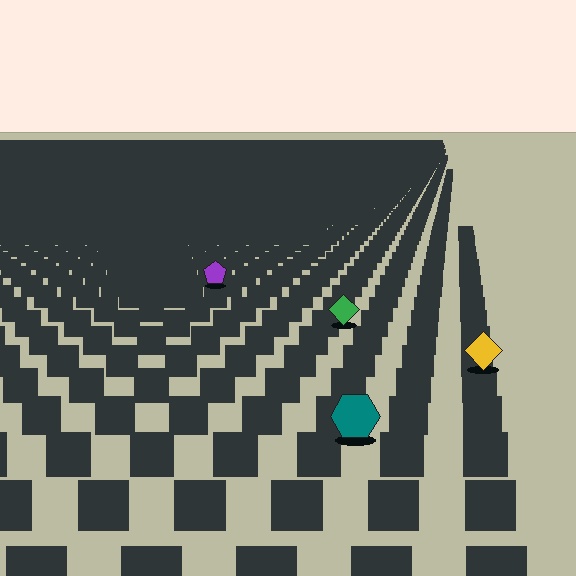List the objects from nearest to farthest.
From nearest to farthest: the teal hexagon, the yellow diamond, the green diamond, the purple pentagon.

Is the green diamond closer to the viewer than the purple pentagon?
Yes. The green diamond is closer — you can tell from the texture gradient: the ground texture is coarser near it.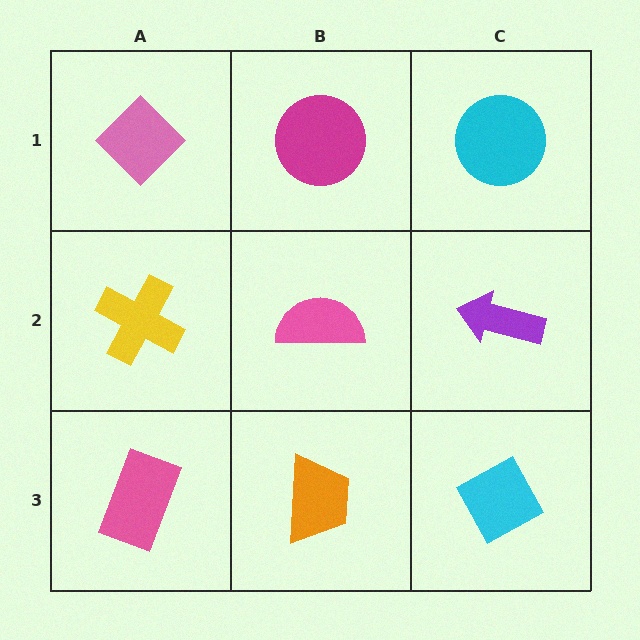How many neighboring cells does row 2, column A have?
3.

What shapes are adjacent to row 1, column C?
A purple arrow (row 2, column C), a magenta circle (row 1, column B).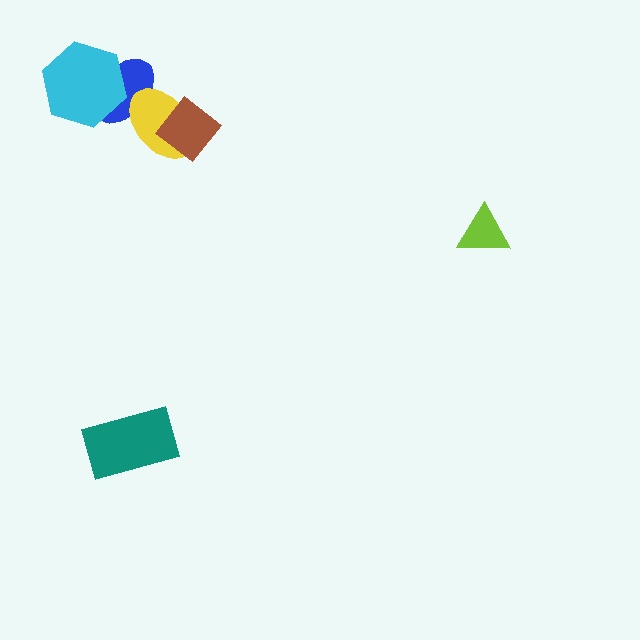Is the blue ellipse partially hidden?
Yes, it is partially covered by another shape.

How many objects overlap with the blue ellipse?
2 objects overlap with the blue ellipse.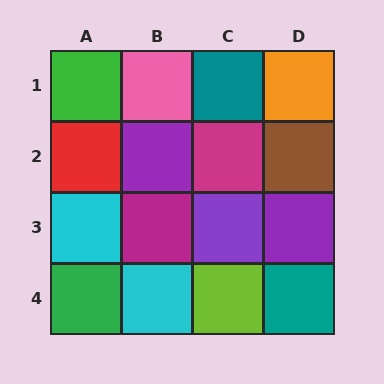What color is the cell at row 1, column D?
Orange.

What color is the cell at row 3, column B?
Magenta.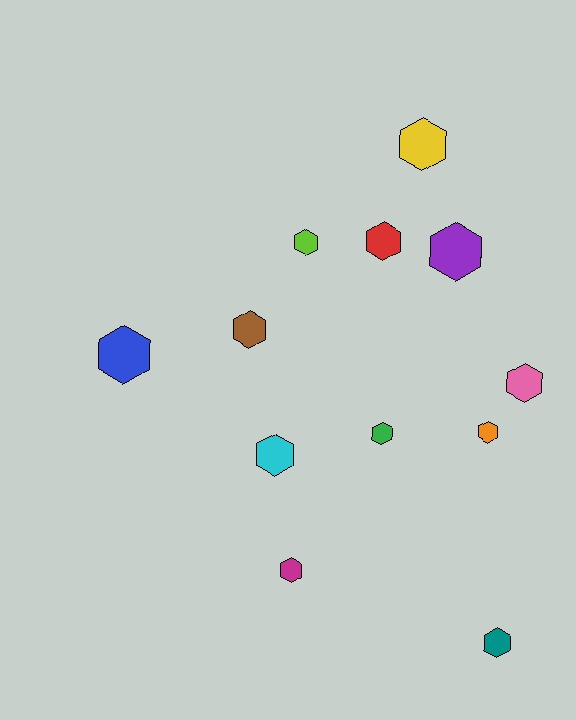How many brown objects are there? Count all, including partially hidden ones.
There is 1 brown object.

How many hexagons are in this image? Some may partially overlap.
There are 12 hexagons.